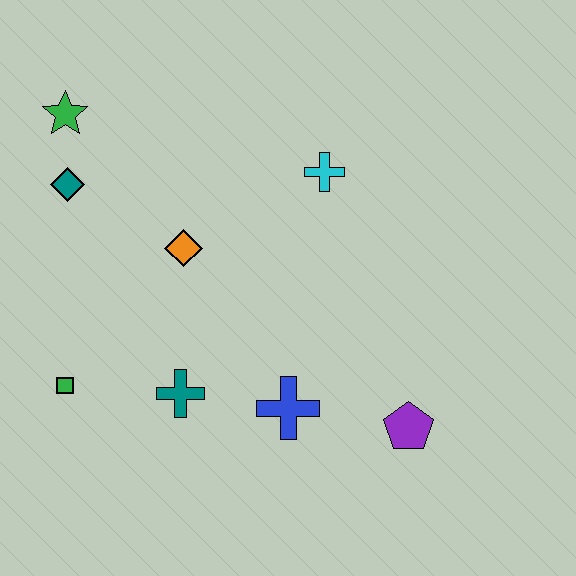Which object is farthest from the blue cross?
The green star is farthest from the blue cross.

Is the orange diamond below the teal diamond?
Yes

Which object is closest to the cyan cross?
The orange diamond is closest to the cyan cross.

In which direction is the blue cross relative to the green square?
The blue cross is to the right of the green square.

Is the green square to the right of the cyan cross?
No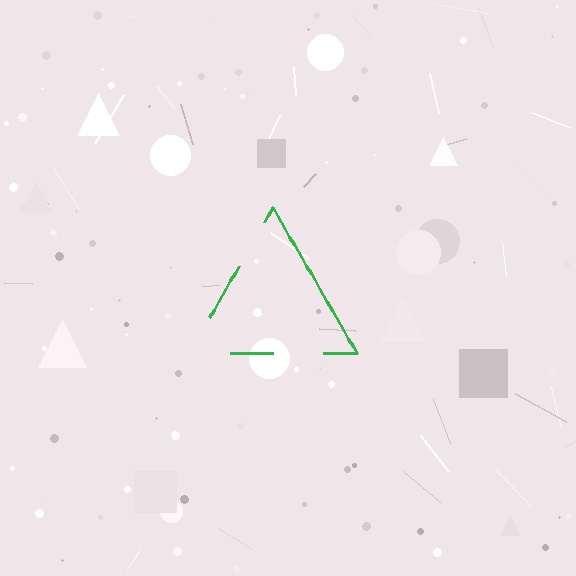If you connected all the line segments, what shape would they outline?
They would outline a triangle.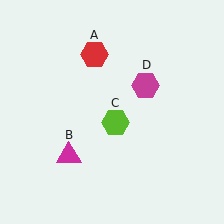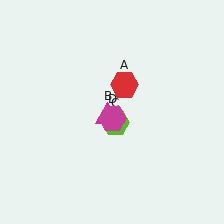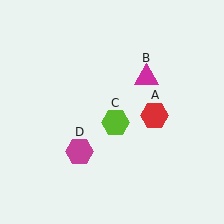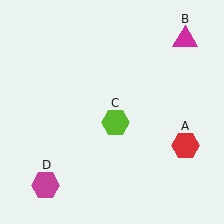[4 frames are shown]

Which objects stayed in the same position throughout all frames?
Lime hexagon (object C) remained stationary.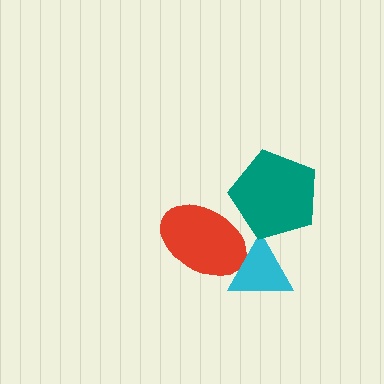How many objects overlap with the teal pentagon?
0 objects overlap with the teal pentagon.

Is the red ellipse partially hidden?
Yes, it is partially covered by another shape.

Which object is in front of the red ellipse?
The cyan triangle is in front of the red ellipse.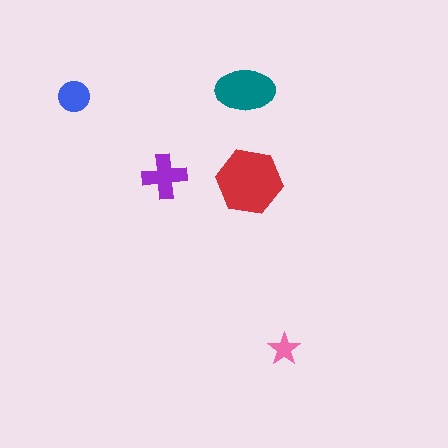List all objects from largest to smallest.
The red hexagon, the teal ellipse, the purple cross, the blue circle, the pink star.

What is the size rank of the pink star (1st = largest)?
5th.